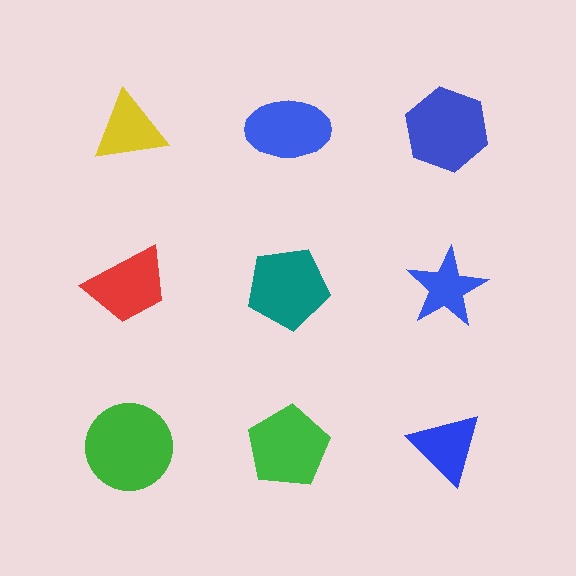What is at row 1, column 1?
A yellow triangle.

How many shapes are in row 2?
3 shapes.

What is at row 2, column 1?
A red trapezoid.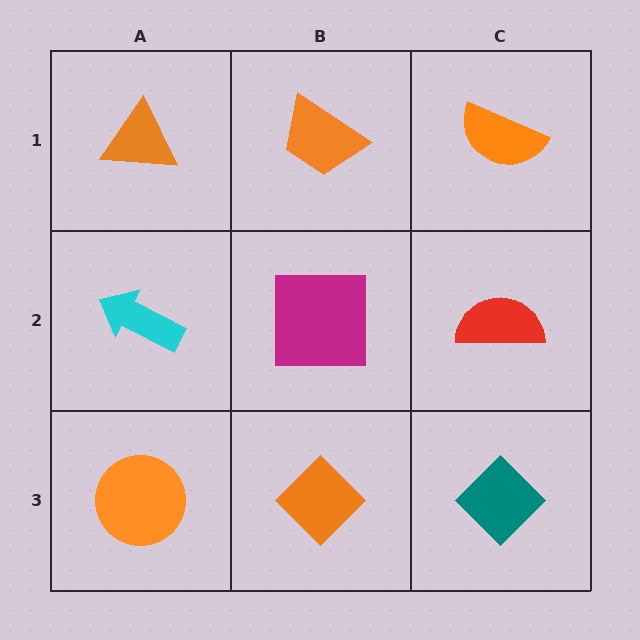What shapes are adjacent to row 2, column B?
An orange trapezoid (row 1, column B), an orange diamond (row 3, column B), a cyan arrow (row 2, column A), a red semicircle (row 2, column C).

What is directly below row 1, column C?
A red semicircle.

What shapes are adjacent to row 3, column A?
A cyan arrow (row 2, column A), an orange diamond (row 3, column B).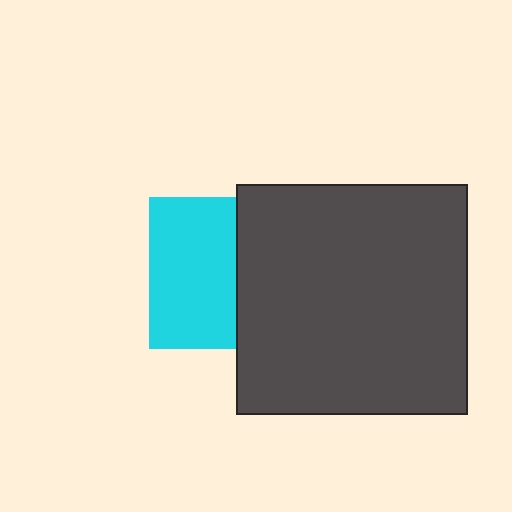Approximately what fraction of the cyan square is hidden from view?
Roughly 43% of the cyan square is hidden behind the dark gray square.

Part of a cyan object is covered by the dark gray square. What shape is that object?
It is a square.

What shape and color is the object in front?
The object in front is a dark gray square.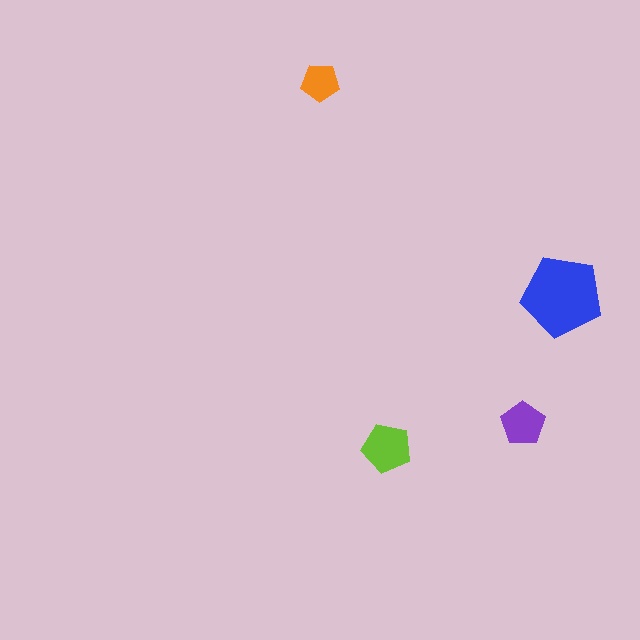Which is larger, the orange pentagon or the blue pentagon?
The blue one.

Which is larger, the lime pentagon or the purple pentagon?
The lime one.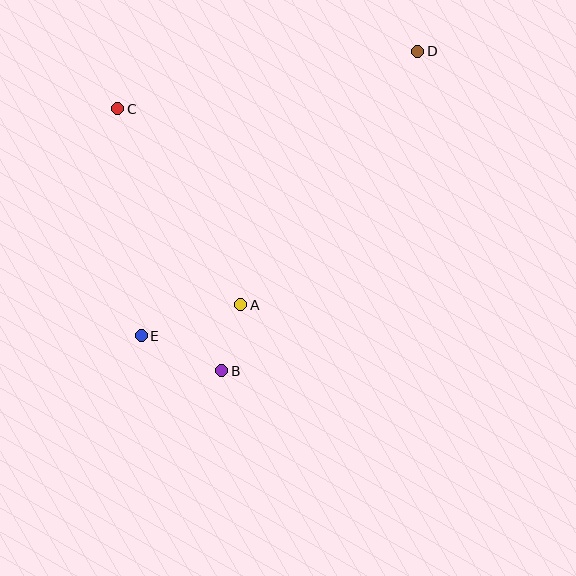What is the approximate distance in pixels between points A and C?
The distance between A and C is approximately 232 pixels.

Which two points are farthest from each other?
Points D and E are farthest from each other.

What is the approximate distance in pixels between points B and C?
The distance between B and C is approximately 282 pixels.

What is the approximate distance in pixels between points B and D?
The distance between B and D is approximately 375 pixels.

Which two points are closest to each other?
Points A and B are closest to each other.